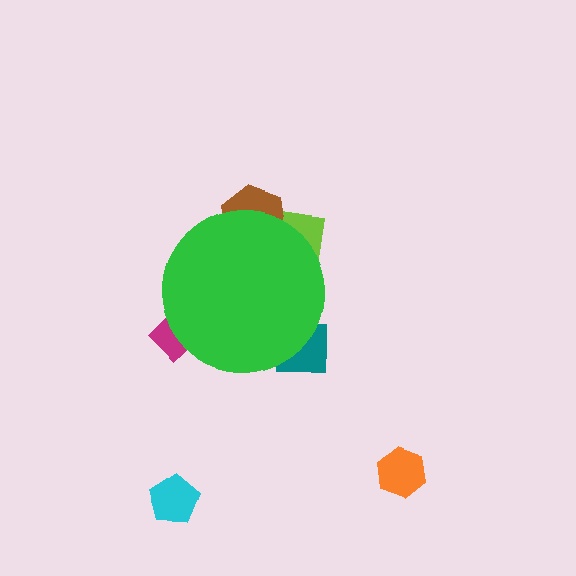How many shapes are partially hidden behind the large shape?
4 shapes are partially hidden.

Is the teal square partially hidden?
Yes, the teal square is partially hidden behind the green circle.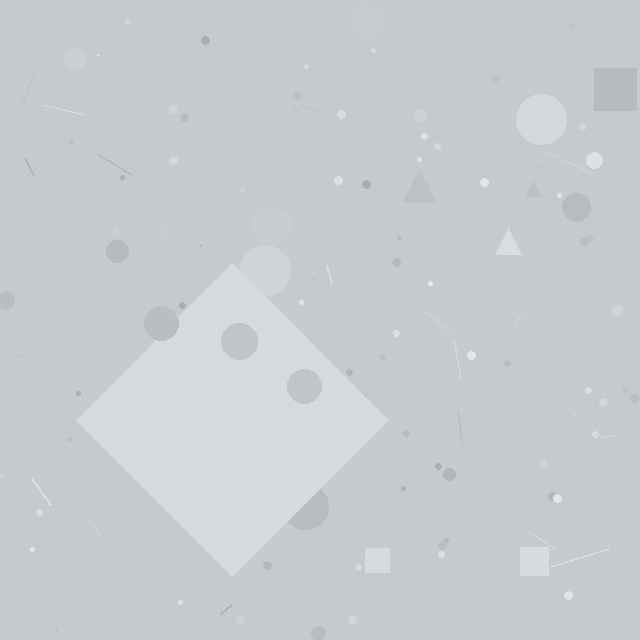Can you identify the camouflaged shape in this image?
The camouflaged shape is a diamond.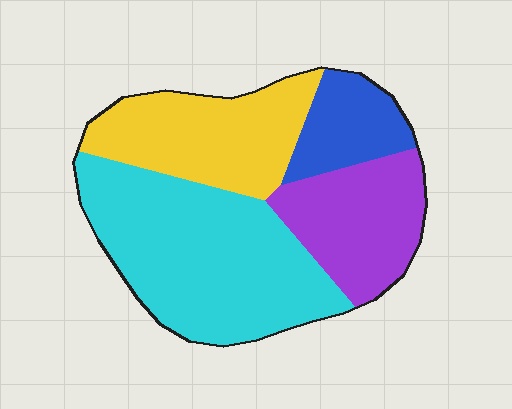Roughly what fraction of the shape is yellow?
Yellow takes up about one quarter (1/4) of the shape.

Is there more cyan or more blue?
Cyan.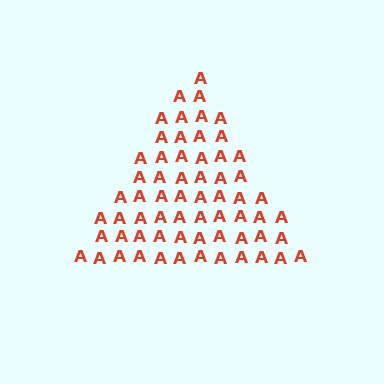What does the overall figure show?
The overall figure shows a triangle.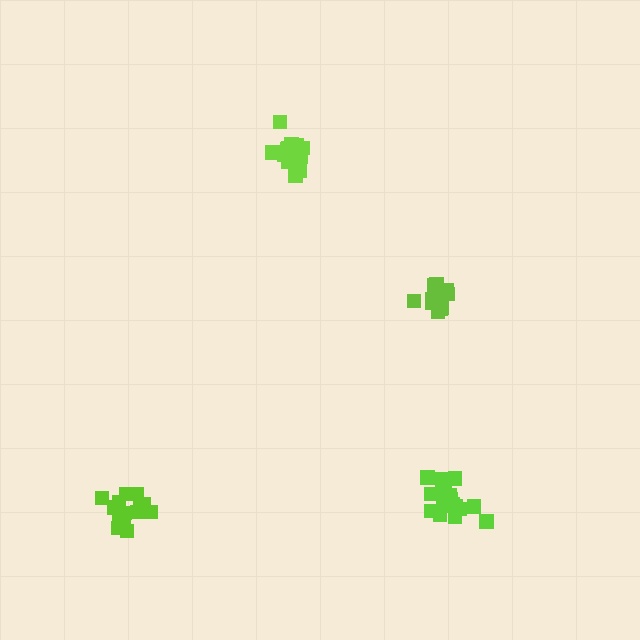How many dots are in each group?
Group 1: 15 dots, Group 2: 14 dots, Group 3: 15 dots, Group 4: 18 dots (62 total).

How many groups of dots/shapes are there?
There are 4 groups.